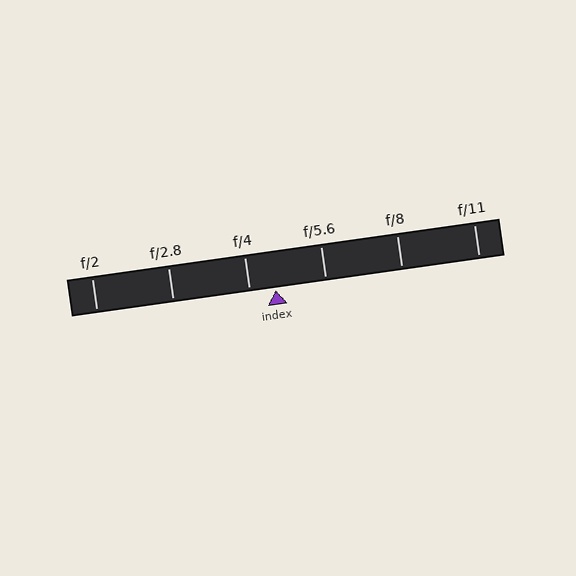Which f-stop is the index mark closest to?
The index mark is closest to f/4.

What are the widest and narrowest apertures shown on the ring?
The widest aperture shown is f/2 and the narrowest is f/11.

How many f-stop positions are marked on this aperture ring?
There are 6 f-stop positions marked.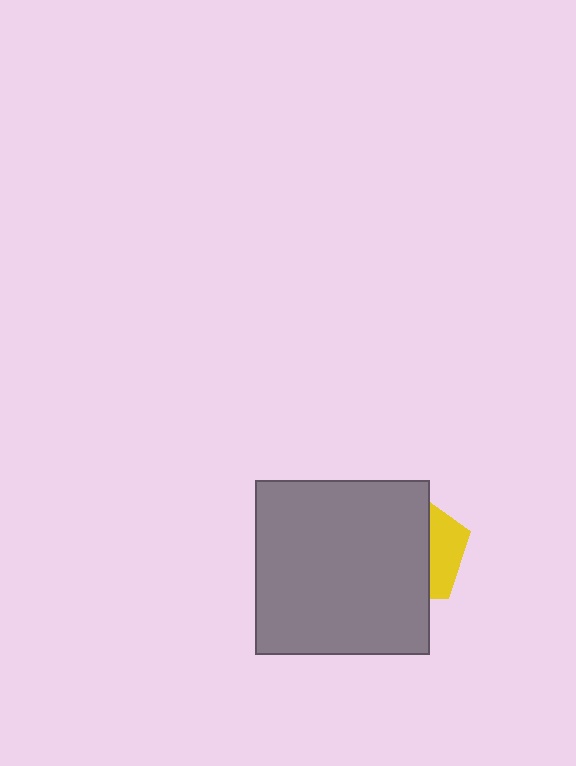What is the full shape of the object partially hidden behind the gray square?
The partially hidden object is a yellow pentagon.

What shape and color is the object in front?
The object in front is a gray square.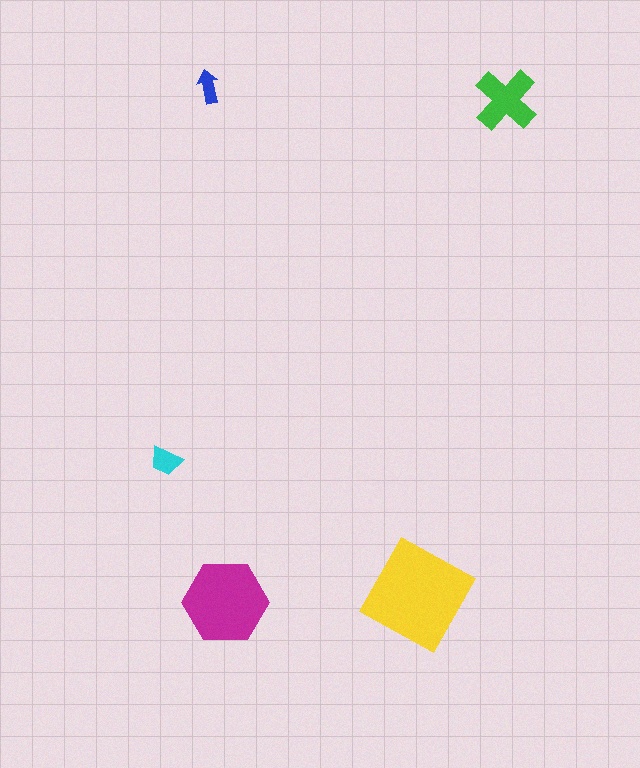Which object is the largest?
The yellow square.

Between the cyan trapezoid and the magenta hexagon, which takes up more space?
The magenta hexagon.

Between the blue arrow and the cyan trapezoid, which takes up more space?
The cyan trapezoid.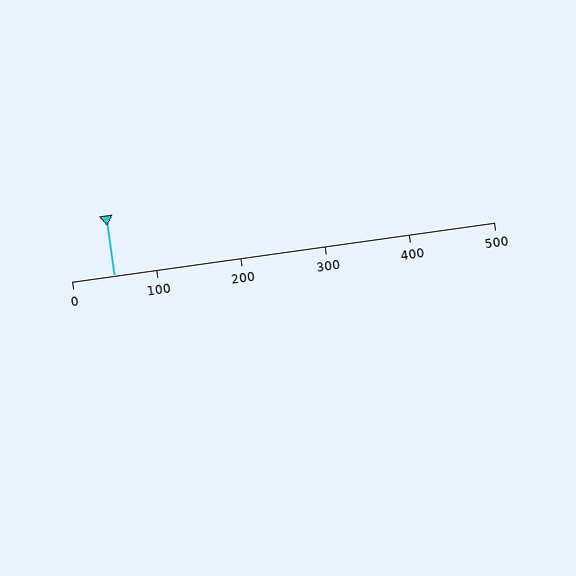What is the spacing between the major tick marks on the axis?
The major ticks are spaced 100 apart.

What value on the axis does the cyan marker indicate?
The marker indicates approximately 50.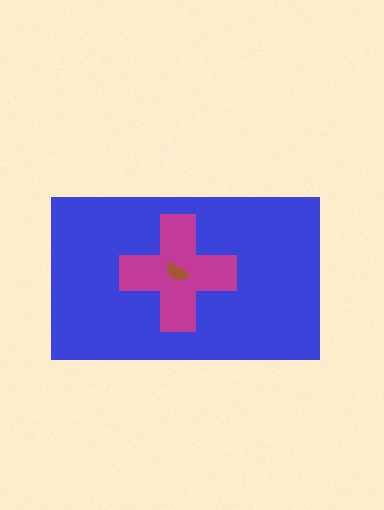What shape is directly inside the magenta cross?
The brown semicircle.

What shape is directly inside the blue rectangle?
The magenta cross.